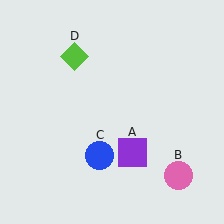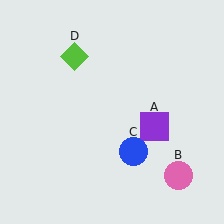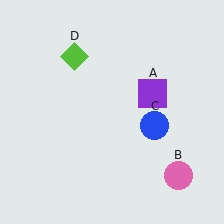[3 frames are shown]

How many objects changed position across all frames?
2 objects changed position: purple square (object A), blue circle (object C).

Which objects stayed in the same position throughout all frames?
Pink circle (object B) and lime diamond (object D) remained stationary.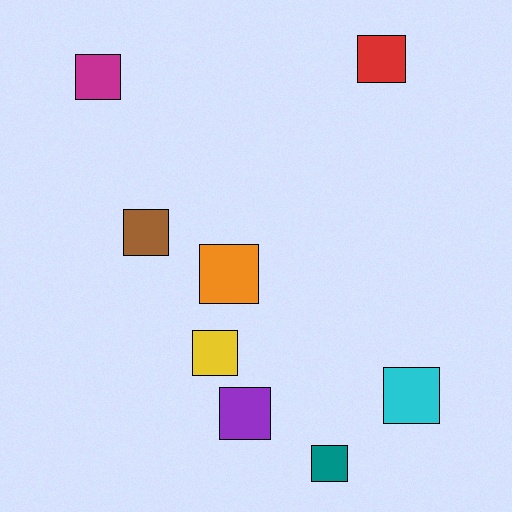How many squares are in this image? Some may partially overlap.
There are 8 squares.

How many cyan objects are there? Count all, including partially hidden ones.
There is 1 cyan object.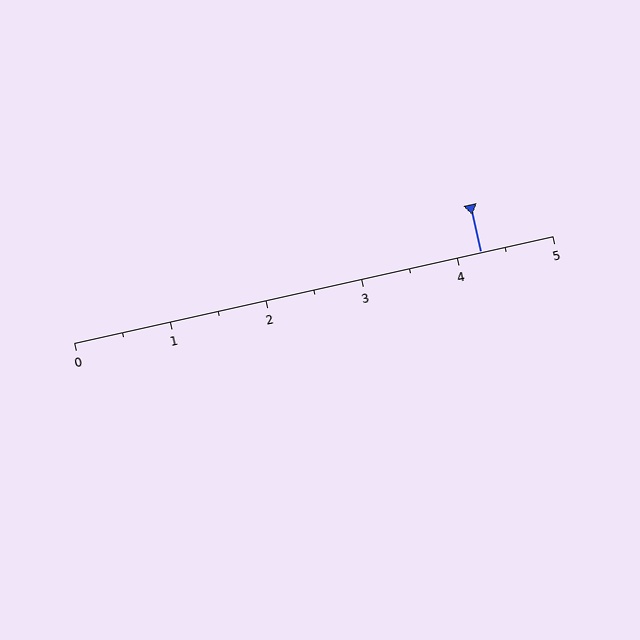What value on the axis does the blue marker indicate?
The marker indicates approximately 4.2.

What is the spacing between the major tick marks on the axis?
The major ticks are spaced 1 apart.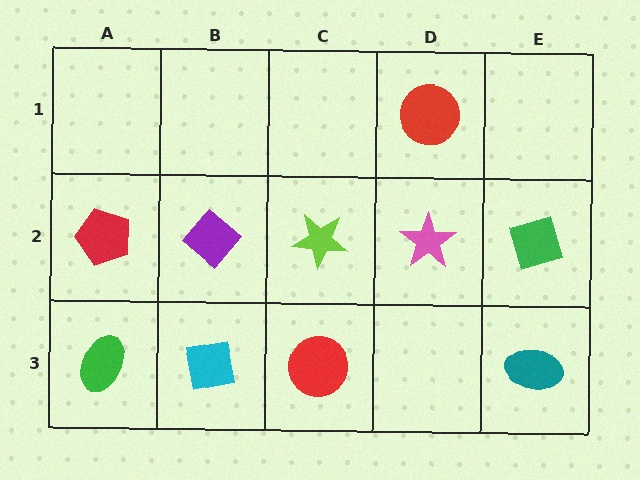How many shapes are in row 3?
4 shapes.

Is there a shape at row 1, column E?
No, that cell is empty.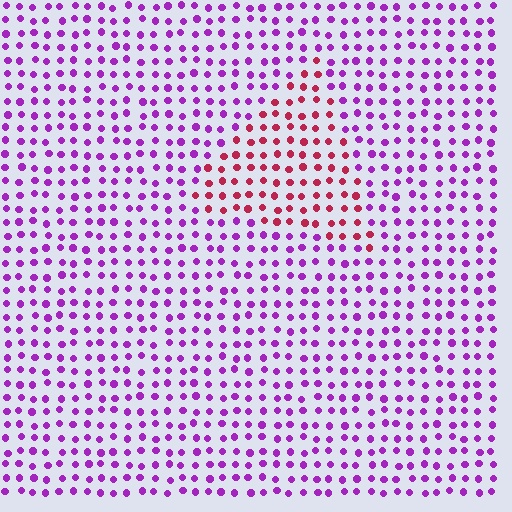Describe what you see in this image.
The image is filled with small purple elements in a uniform arrangement. A triangle-shaped region is visible where the elements are tinted to a slightly different hue, forming a subtle color boundary.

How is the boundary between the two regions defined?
The boundary is defined purely by a slight shift in hue (about 52 degrees). Spacing, size, and orientation are identical on both sides.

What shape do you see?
I see a triangle.